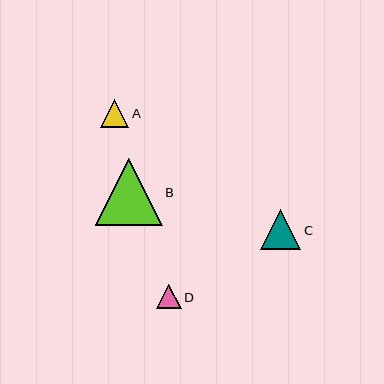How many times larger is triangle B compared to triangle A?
Triangle B is approximately 2.4 times the size of triangle A.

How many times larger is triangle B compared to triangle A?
Triangle B is approximately 2.4 times the size of triangle A.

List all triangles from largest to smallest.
From largest to smallest: B, C, A, D.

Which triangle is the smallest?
Triangle D is the smallest with a size of approximately 24 pixels.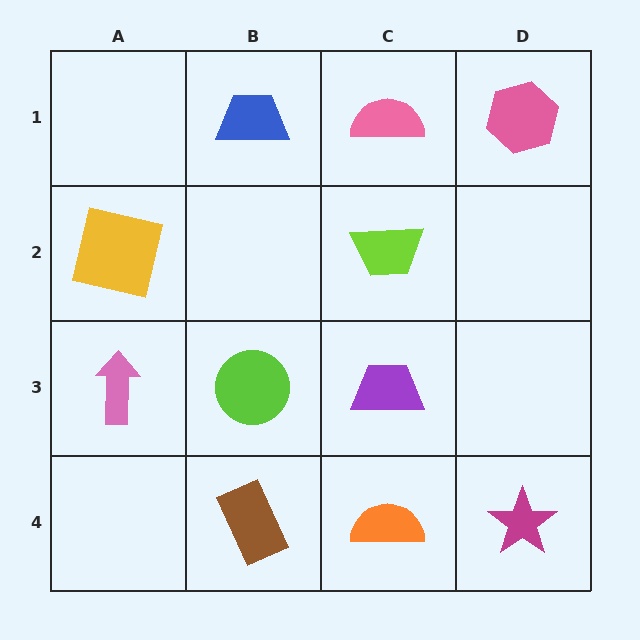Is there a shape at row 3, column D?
No, that cell is empty.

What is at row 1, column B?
A blue trapezoid.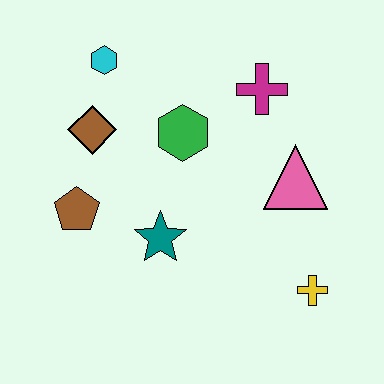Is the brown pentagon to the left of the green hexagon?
Yes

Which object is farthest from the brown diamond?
The yellow cross is farthest from the brown diamond.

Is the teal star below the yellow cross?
No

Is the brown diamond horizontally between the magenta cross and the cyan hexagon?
No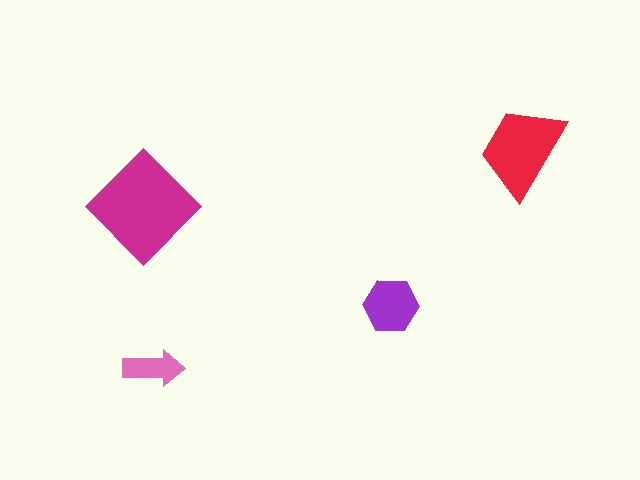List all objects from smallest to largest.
The pink arrow, the purple hexagon, the red trapezoid, the magenta diamond.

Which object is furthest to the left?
The magenta diamond is leftmost.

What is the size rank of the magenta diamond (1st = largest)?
1st.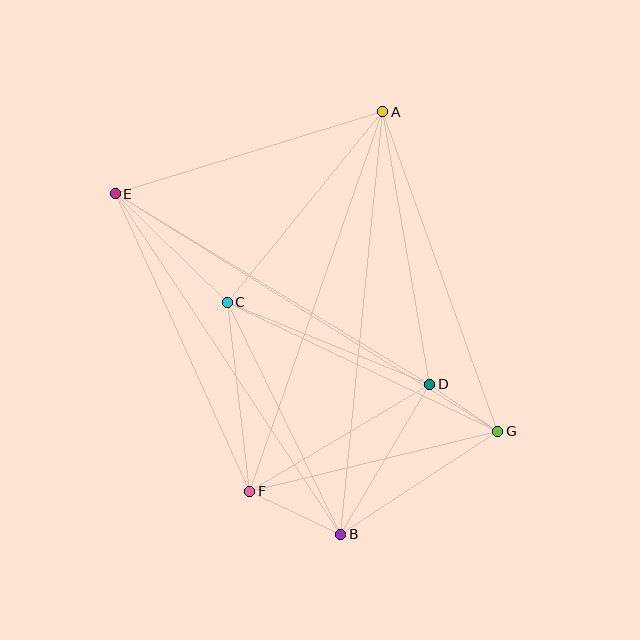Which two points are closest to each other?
Points D and G are closest to each other.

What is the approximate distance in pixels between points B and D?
The distance between B and D is approximately 174 pixels.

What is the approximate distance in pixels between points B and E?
The distance between B and E is approximately 409 pixels.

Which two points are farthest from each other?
Points E and G are farthest from each other.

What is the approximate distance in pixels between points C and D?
The distance between C and D is approximately 218 pixels.